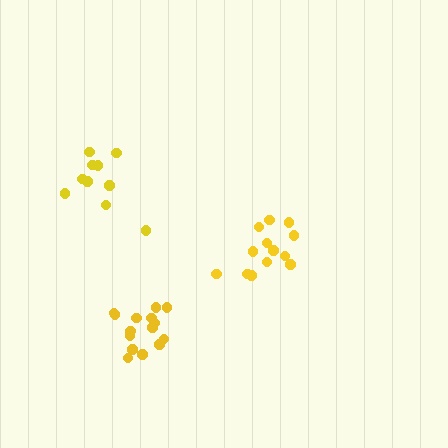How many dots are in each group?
Group 1: 10 dots, Group 2: 15 dots, Group 3: 13 dots (38 total).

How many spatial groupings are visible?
There are 3 spatial groupings.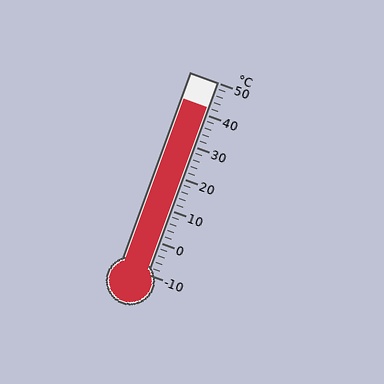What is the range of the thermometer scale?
The thermometer scale ranges from -10°C to 50°C.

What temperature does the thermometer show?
The thermometer shows approximately 42°C.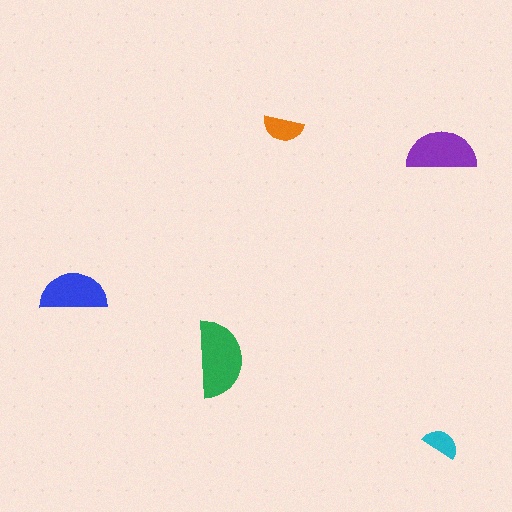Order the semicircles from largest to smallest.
the green one, the purple one, the blue one, the orange one, the cyan one.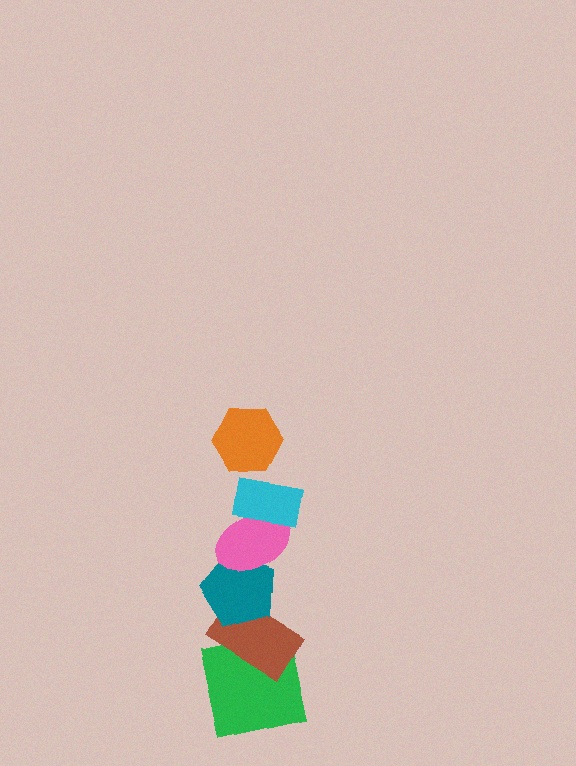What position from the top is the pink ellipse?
The pink ellipse is 3rd from the top.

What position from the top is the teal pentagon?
The teal pentagon is 4th from the top.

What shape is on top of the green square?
The brown rectangle is on top of the green square.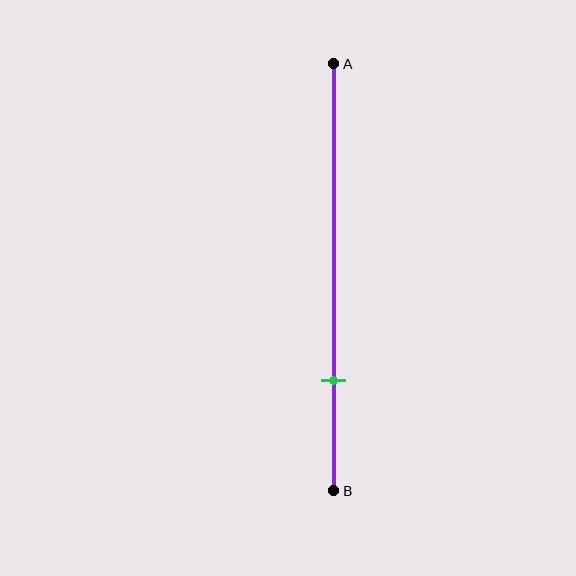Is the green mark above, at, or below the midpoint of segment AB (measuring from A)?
The green mark is below the midpoint of segment AB.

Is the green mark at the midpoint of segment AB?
No, the mark is at about 75% from A, not at the 50% midpoint.